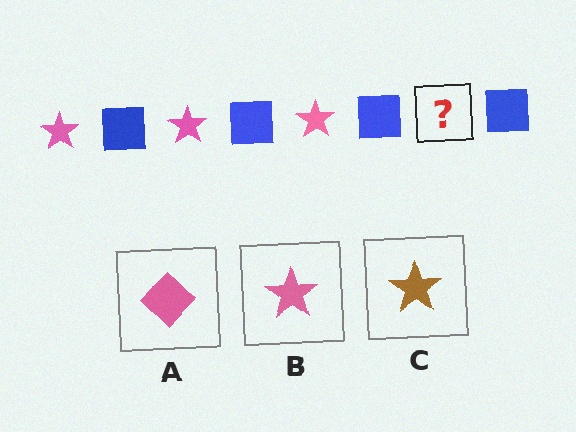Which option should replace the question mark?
Option B.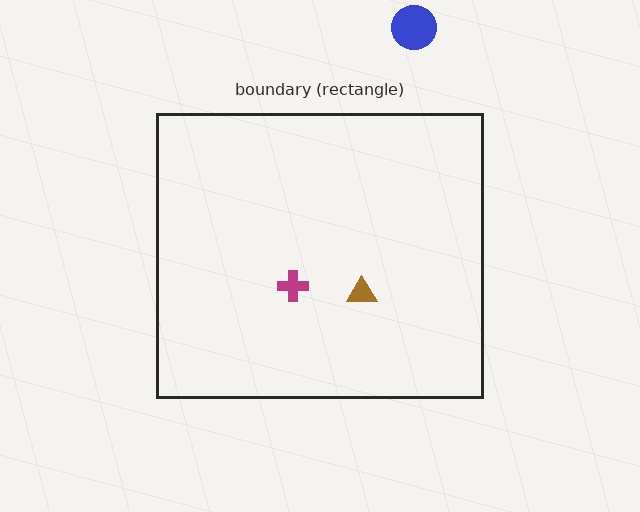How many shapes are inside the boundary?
2 inside, 1 outside.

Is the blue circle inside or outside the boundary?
Outside.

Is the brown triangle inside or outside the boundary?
Inside.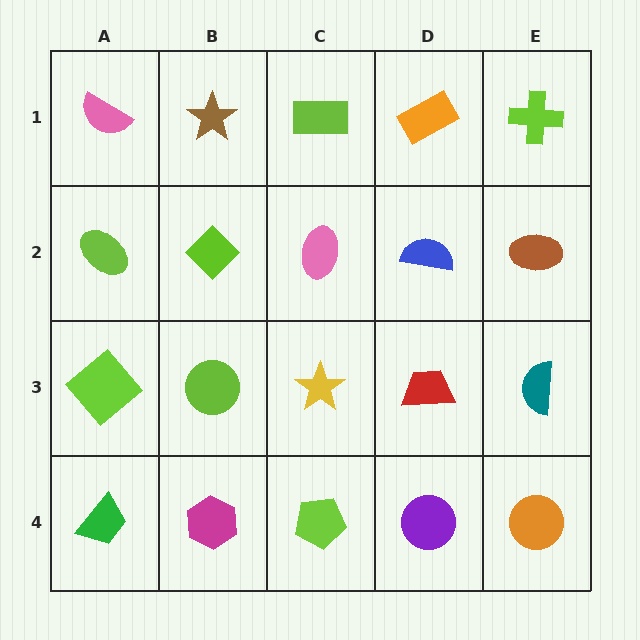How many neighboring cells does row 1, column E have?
2.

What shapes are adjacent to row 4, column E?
A teal semicircle (row 3, column E), a purple circle (row 4, column D).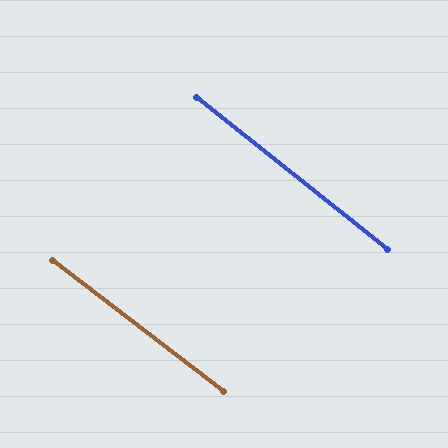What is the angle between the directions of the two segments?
Approximately 1 degree.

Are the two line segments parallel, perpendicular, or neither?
Parallel — their directions differ by only 1.1°.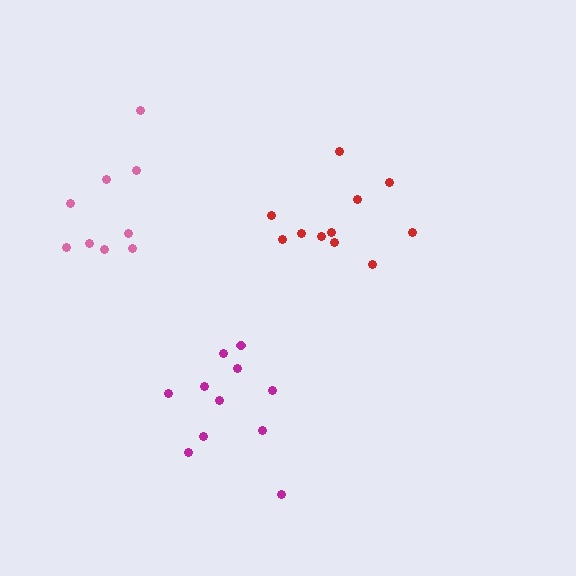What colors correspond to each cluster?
The clusters are colored: pink, red, magenta.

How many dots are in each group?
Group 1: 9 dots, Group 2: 11 dots, Group 3: 11 dots (31 total).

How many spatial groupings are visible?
There are 3 spatial groupings.